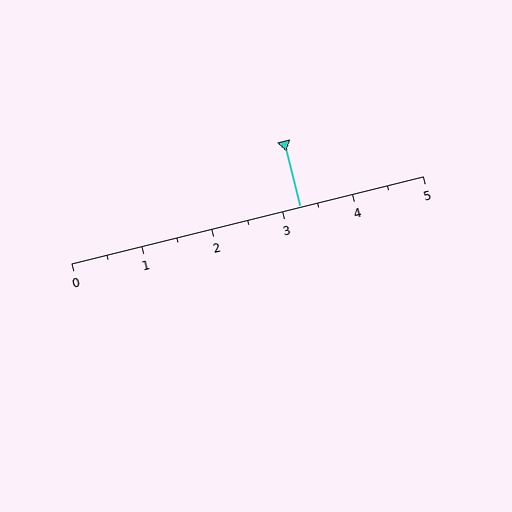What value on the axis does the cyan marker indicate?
The marker indicates approximately 3.2.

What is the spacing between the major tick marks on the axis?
The major ticks are spaced 1 apart.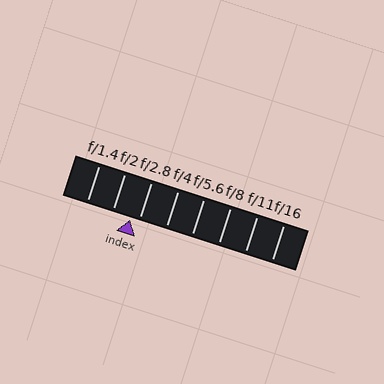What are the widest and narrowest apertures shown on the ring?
The widest aperture shown is f/1.4 and the narrowest is f/16.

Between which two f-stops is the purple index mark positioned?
The index mark is between f/2 and f/2.8.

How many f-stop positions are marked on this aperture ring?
There are 8 f-stop positions marked.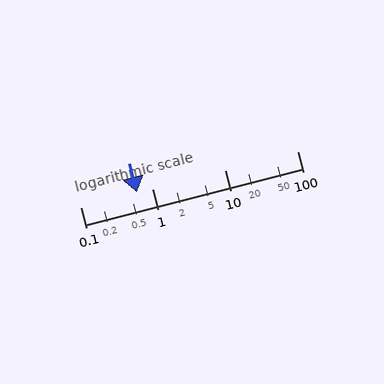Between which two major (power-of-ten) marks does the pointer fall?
The pointer is between 0.1 and 1.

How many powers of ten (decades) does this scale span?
The scale spans 3 decades, from 0.1 to 100.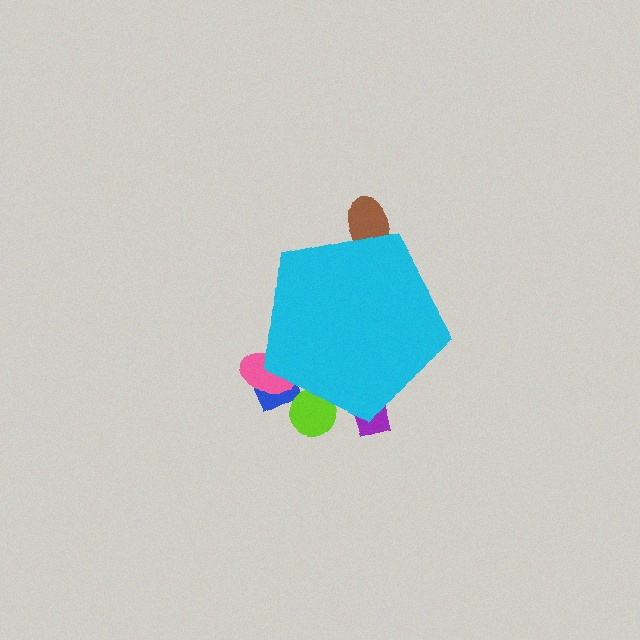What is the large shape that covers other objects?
A cyan pentagon.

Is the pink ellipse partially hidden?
Yes, the pink ellipse is partially hidden behind the cyan pentagon.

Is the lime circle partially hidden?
Yes, the lime circle is partially hidden behind the cyan pentagon.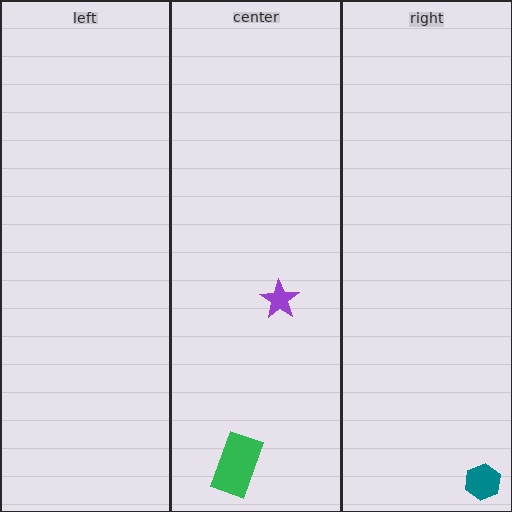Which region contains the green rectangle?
The center region.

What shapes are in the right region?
The teal hexagon.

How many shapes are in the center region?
2.